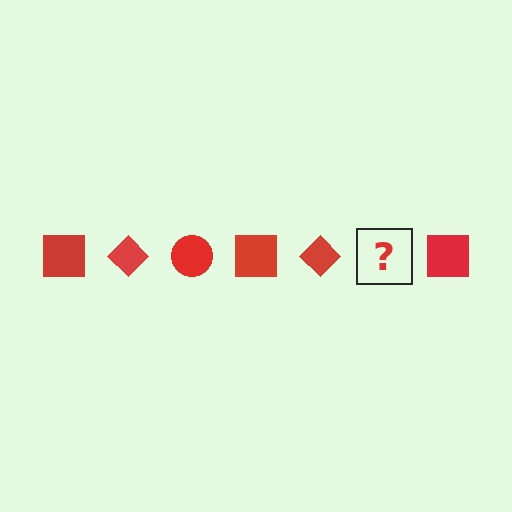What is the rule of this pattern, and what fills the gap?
The rule is that the pattern cycles through square, diamond, circle shapes in red. The gap should be filled with a red circle.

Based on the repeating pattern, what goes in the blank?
The blank should be a red circle.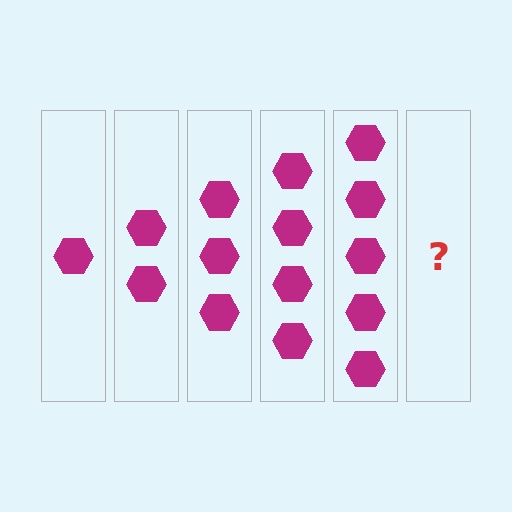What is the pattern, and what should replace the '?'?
The pattern is that each step adds one more hexagon. The '?' should be 6 hexagons.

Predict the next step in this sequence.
The next step is 6 hexagons.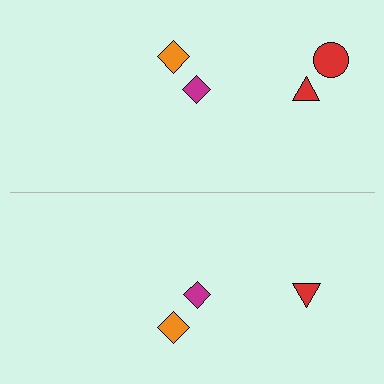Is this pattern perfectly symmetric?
No, the pattern is not perfectly symmetric. A red circle is missing from the bottom side.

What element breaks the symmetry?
A red circle is missing from the bottom side.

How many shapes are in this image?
There are 7 shapes in this image.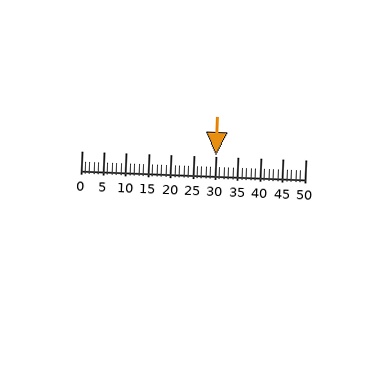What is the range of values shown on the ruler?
The ruler shows values from 0 to 50.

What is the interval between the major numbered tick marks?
The major tick marks are spaced 5 units apart.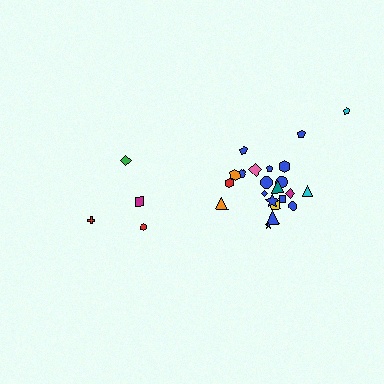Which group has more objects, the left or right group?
The right group.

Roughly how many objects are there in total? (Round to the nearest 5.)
Roughly 25 objects in total.